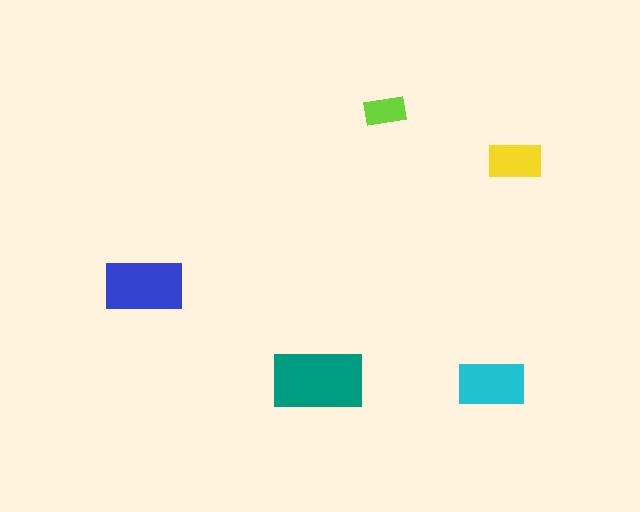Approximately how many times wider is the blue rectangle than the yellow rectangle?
About 1.5 times wider.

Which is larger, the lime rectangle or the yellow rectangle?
The yellow one.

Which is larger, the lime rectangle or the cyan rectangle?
The cyan one.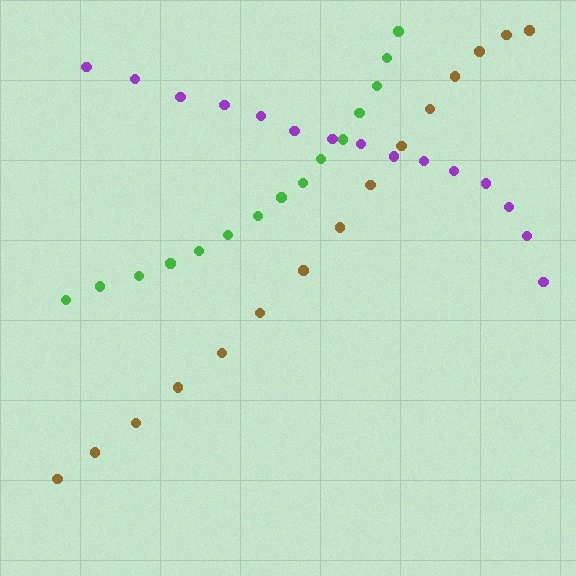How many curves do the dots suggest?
There are 3 distinct paths.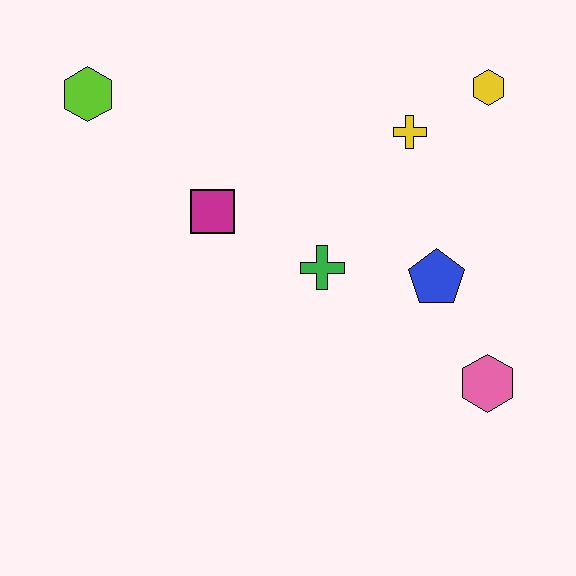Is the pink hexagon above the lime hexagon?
No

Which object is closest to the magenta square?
The green cross is closest to the magenta square.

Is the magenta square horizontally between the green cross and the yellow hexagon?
No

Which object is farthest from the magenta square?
The pink hexagon is farthest from the magenta square.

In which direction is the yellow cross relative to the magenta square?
The yellow cross is to the right of the magenta square.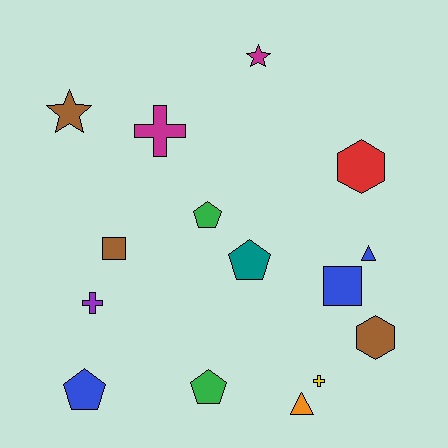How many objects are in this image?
There are 15 objects.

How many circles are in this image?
There are no circles.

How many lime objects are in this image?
There are no lime objects.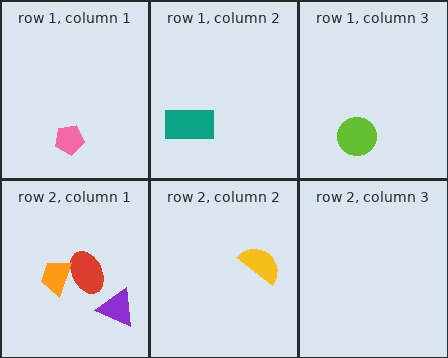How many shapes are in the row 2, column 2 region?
1.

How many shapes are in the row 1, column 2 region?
1.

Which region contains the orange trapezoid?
The row 2, column 1 region.